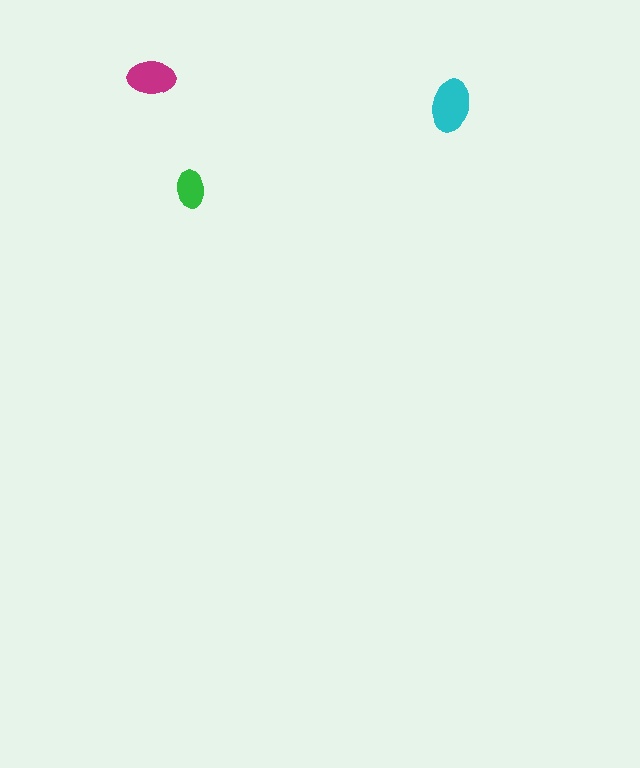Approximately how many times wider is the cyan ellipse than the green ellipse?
About 1.5 times wider.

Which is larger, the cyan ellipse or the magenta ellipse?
The cyan one.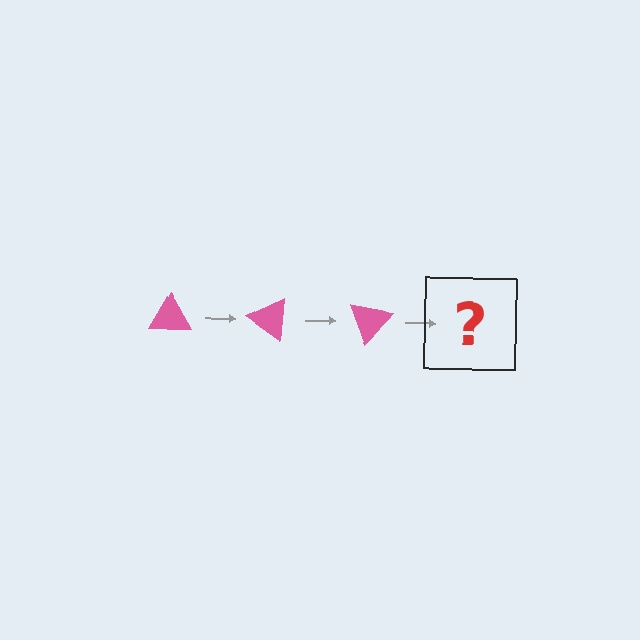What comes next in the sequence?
The next element should be a pink triangle rotated 105 degrees.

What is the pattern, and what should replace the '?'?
The pattern is that the triangle rotates 35 degrees each step. The '?' should be a pink triangle rotated 105 degrees.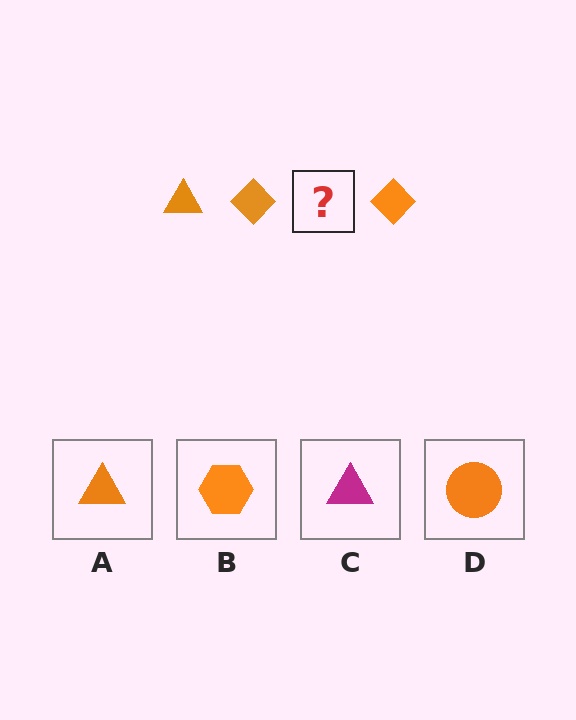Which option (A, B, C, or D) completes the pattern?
A.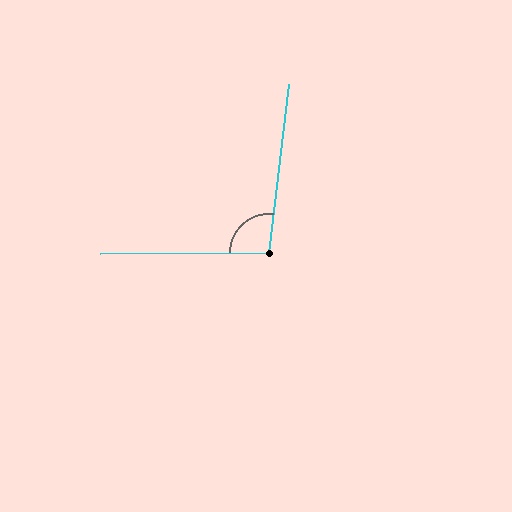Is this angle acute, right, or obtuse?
It is obtuse.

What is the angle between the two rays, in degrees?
Approximately 97 degrees.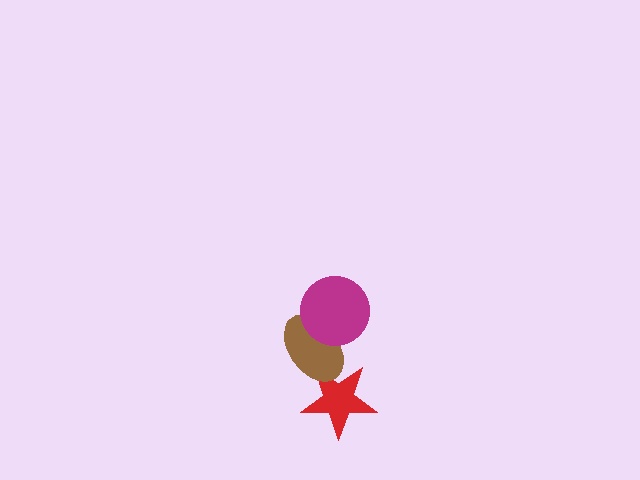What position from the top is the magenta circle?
The magenta circle is 1st from the top.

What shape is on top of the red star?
The brown ellipse is on top of the red star.